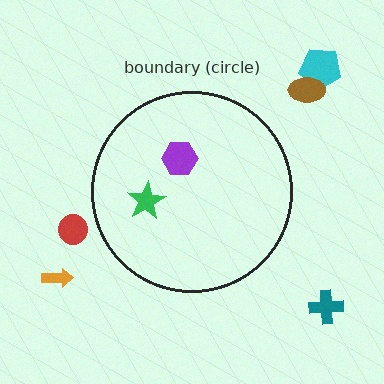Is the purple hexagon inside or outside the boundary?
Inside.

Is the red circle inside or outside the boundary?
Outside.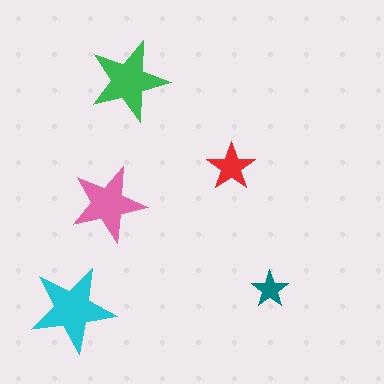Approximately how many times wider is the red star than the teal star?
About 1.5 times wider.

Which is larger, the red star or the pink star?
The pink one.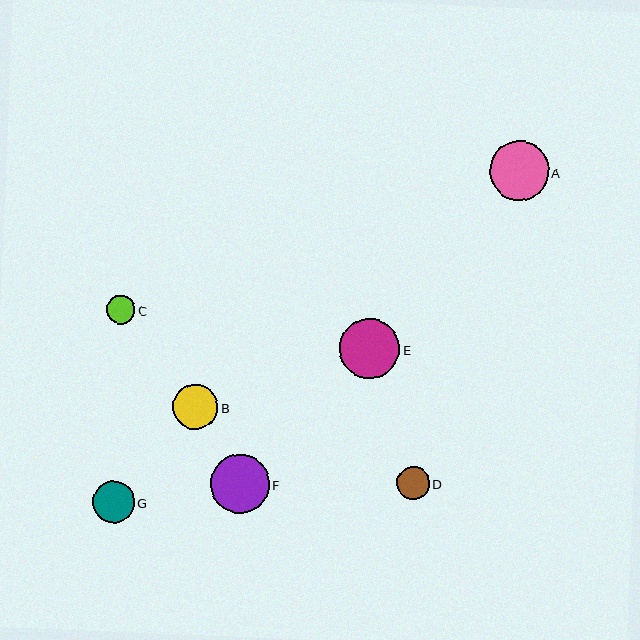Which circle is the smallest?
Circle C is the smallest with a size of approximately 29 pixels.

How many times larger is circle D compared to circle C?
Circle D is approximately 1.1 times the size of circle C.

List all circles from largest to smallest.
From largest to smallest: E, A, F, B, G, D, C.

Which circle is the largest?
Circle E is the largest with a size of approximately 61 pixels.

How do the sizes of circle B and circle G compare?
Circle B and circle G are approximately the same size.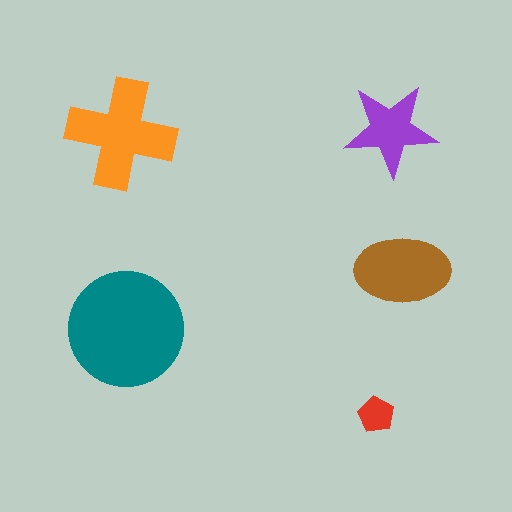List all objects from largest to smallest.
The teal circle, the orange cross, the brown ellipse, the purple star, the red pentagon.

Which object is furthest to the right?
The brown ellipse is rightmost.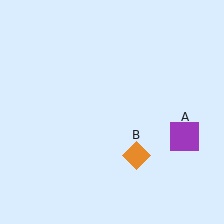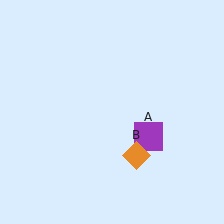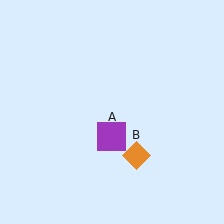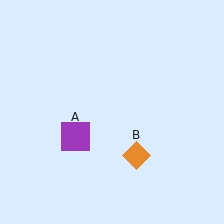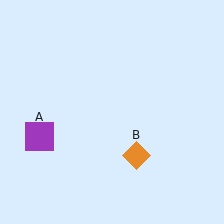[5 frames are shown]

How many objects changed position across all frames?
1 object changed position: purple square (object A).